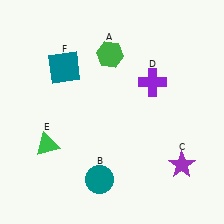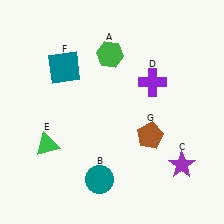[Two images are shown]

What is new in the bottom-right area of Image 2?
A brown pentagon (G) was added in the bottom-right area of Image 2.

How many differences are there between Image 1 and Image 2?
There is 1 difference between the two images.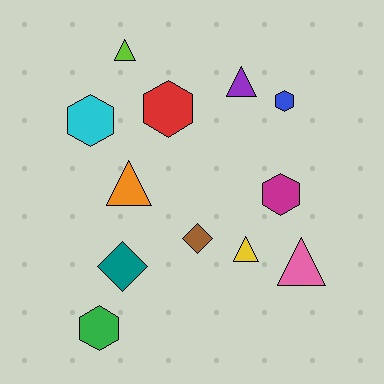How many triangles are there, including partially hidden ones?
There are 5 triangles.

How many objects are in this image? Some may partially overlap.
There are 12 objects.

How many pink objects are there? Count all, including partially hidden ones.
There is 1 pink object.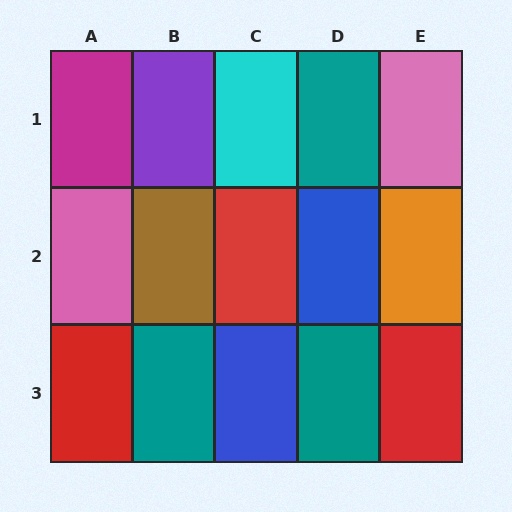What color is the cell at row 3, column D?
Teal.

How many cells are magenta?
1 cell is magenta.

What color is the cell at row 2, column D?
Blue.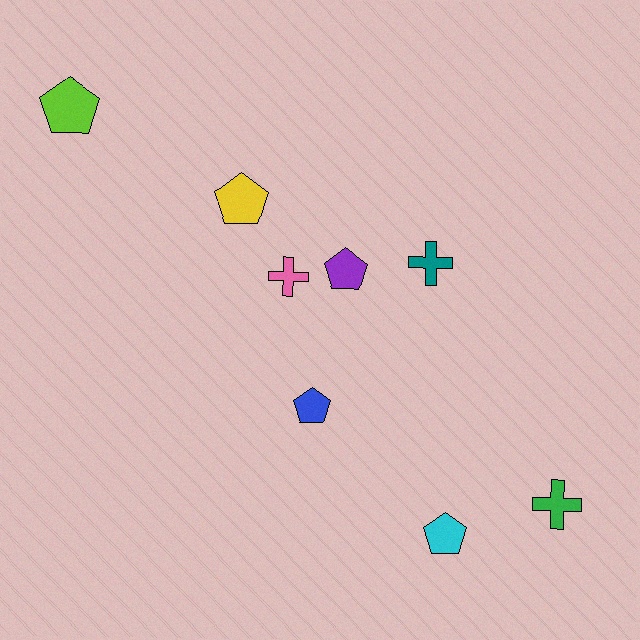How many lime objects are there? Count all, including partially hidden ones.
There is 1 lime object.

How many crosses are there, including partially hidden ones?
There are 3 crosses.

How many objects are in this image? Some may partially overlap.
There are 8 objects.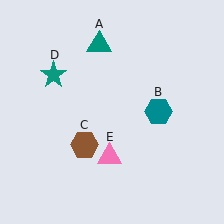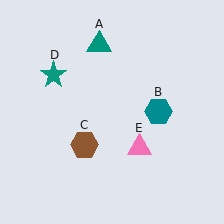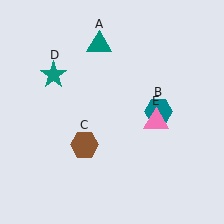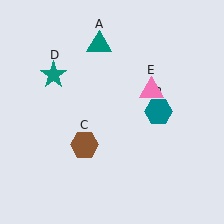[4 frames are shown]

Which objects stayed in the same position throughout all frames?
Teal triangle (object A) and teal hexagon (object B) and brown hexagon (object C) and teal star (object D) remained stationary.